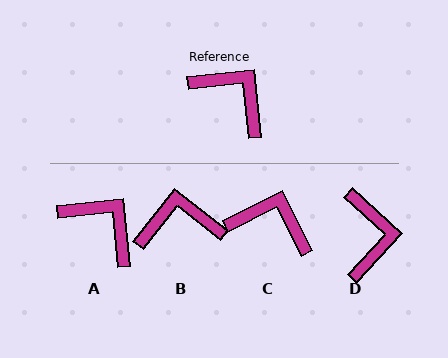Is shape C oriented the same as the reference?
No, it is off by about 21 degrees.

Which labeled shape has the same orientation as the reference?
A.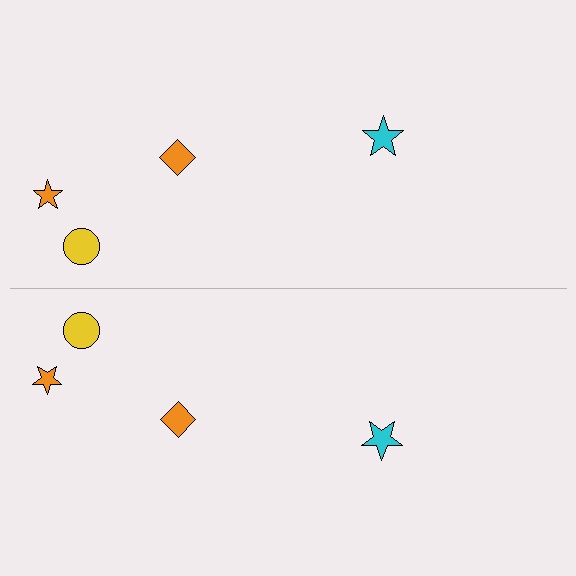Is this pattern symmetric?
Yes, this pattern has bilateral (reflection) symmetry.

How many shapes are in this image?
There are 8 shapes in this image.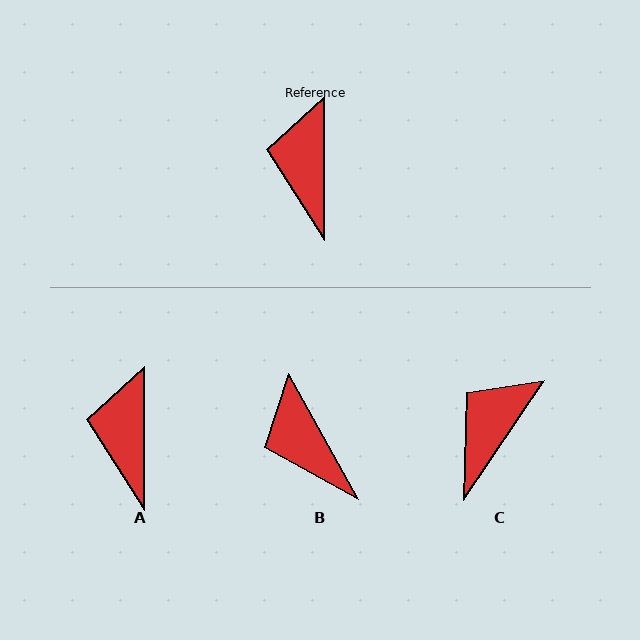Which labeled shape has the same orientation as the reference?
A.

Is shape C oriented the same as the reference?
No, it is off by about 34 degrees.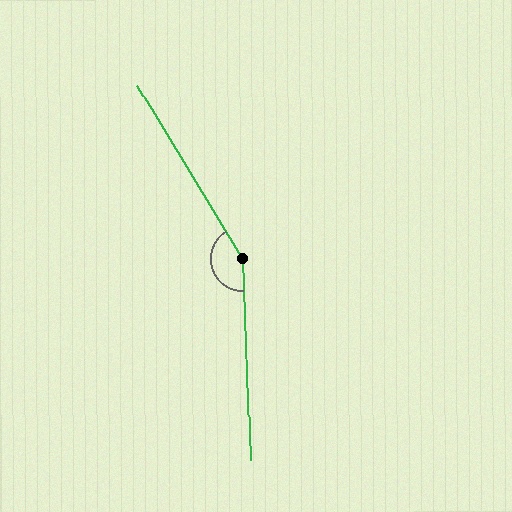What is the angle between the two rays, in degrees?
Approximately 151 degrees.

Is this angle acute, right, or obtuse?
It is obtuse.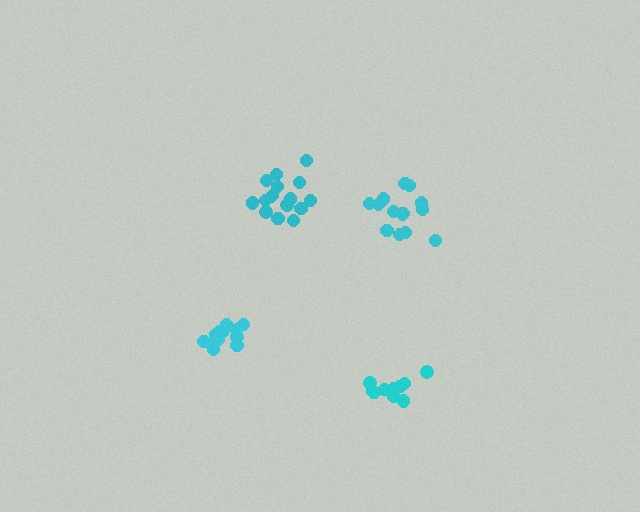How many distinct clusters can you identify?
There are 4 distinct clusters.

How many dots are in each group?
Group 1: 13 dots, Group 2: 14 dots, Group 3: 16 dots, Group 4: 10 dots (53 total).